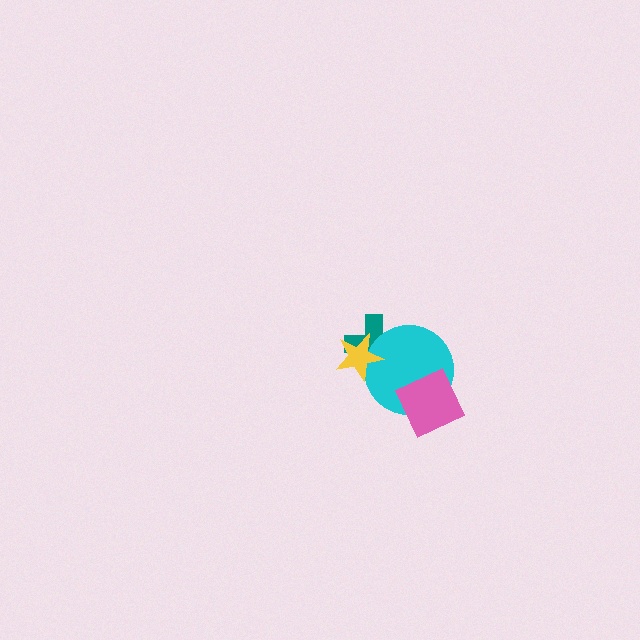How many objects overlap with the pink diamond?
1 object overlaps with the pink diamond.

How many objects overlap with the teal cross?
2 objects overlap with the teal cross.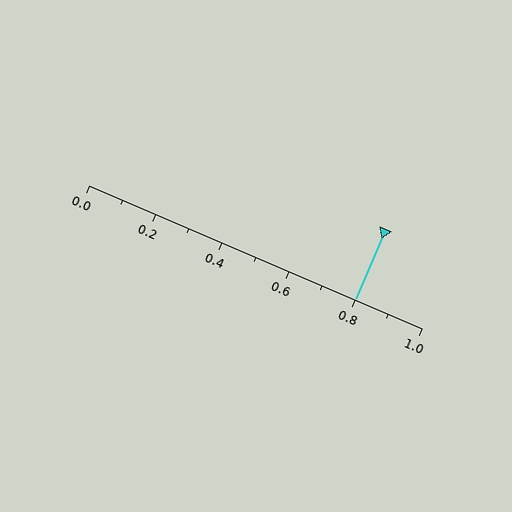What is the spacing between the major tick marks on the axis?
The major ticks are spaced 0.2 apart.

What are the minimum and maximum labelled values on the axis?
The axis runs from 0.0 to 1.0.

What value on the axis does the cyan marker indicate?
The marker indicates approximately 0.8.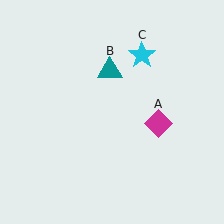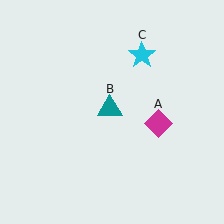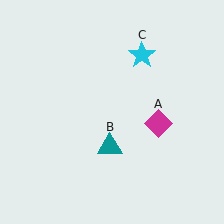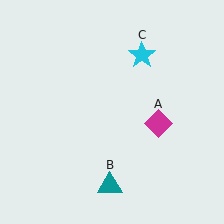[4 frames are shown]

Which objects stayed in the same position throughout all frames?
Magenta diamond (object A) and cyan star (object C) remained stationary.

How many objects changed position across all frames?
1 object changed position: teal triangle (object B).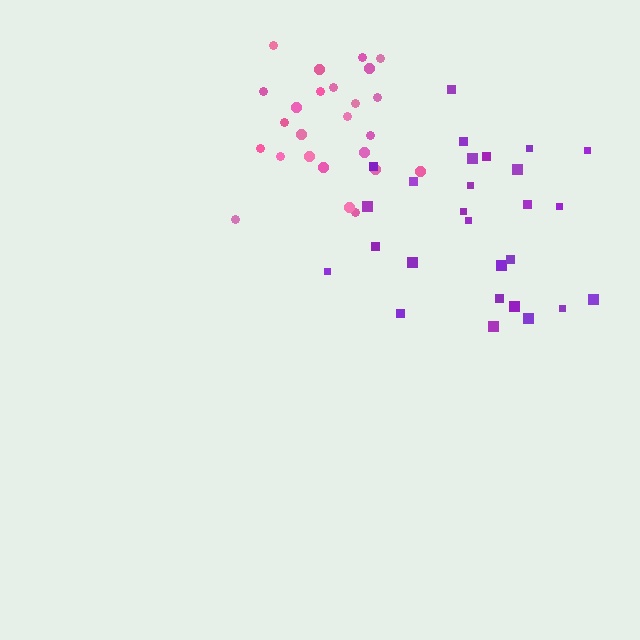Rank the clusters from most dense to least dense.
pink, purple.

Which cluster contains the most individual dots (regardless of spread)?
Purple (27).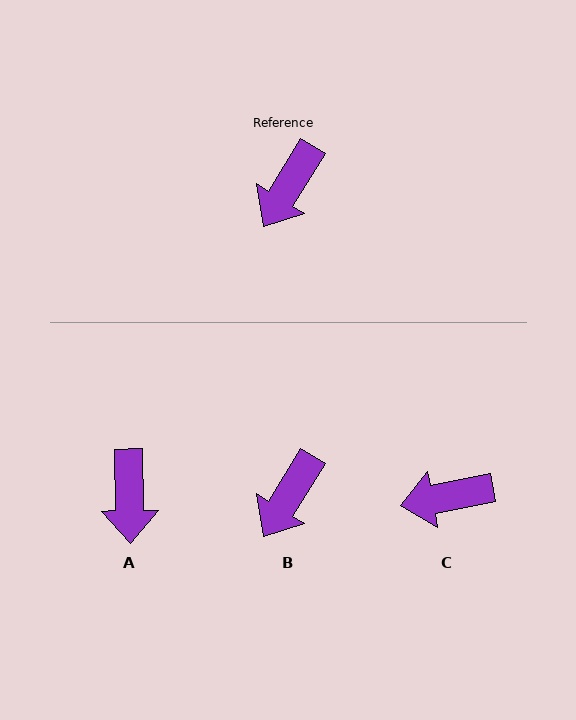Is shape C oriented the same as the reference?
No, it is off by about 48 degrees.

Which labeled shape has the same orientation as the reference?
B.